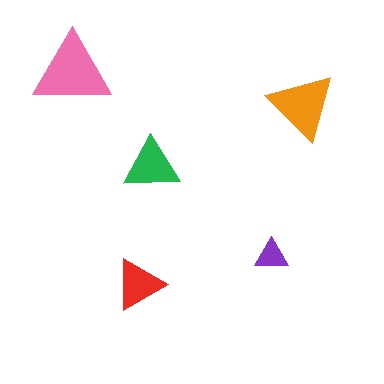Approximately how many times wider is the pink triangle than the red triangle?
About 1.5 times wider.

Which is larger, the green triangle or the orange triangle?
The orange one.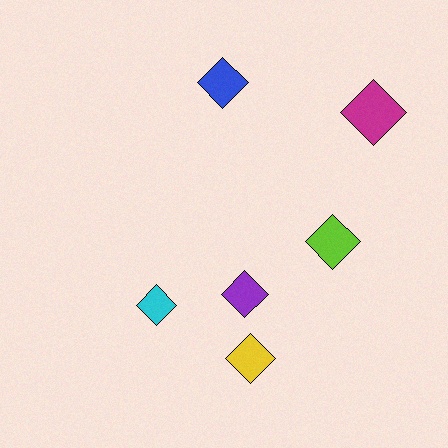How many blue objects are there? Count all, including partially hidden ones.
There is 1 blue object.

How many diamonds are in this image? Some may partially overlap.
There are 6 diamonds.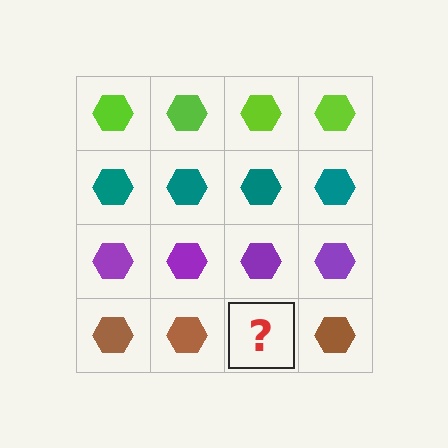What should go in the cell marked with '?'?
The missing cell should contain a brown hexagon.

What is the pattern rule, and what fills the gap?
The rule is that each row has a consistent color. The gap should be filled with a brown hexagon.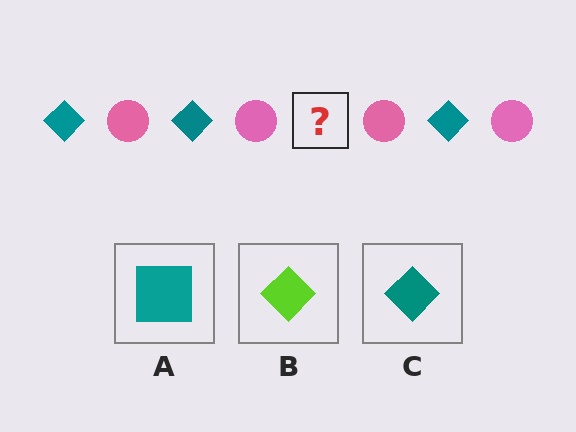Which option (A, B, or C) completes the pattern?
C.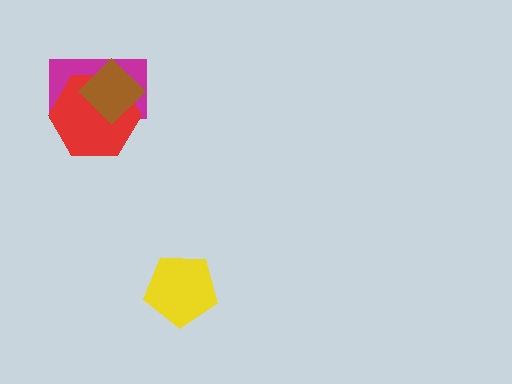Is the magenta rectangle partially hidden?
Yes, it is partially covered by another shape.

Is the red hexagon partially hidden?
Yes, it is partially covered by another shape.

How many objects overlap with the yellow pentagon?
0 objects overlap with the yellow pentagon.